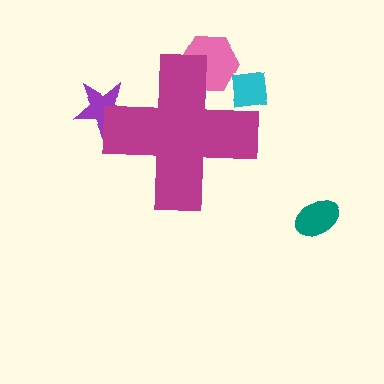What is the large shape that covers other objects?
A magenta cross.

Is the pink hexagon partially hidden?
Yes, the pink hexagon is partially hidden behind the magenta cross.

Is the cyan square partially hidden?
Yes, the cyan square is partially hidden behind the magenta cross.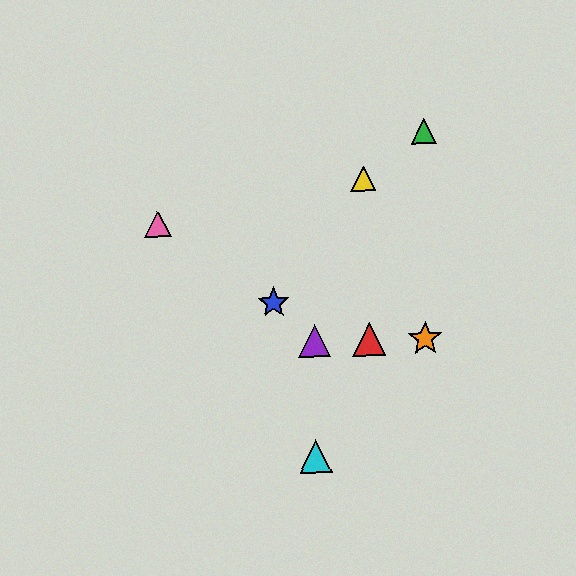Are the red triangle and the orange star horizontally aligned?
Yes, both are at y≈340.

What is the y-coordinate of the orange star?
The orange star is at y≈339.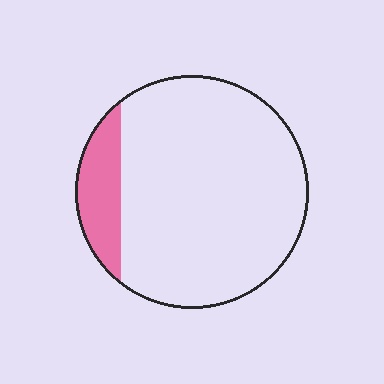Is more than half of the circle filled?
No.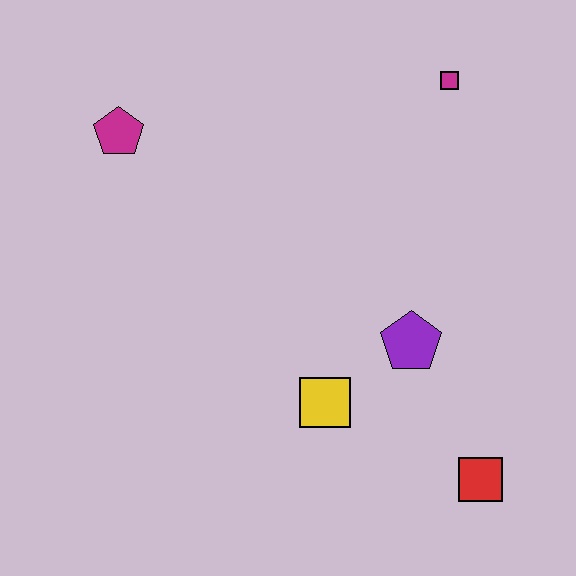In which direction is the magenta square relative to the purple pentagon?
The magenta square is above the purple pentagon.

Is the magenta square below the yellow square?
No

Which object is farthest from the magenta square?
The red square is farthest from the magenta square.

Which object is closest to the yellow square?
The purple pentagon is closest to the yellow square.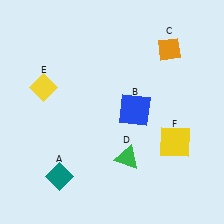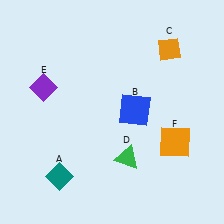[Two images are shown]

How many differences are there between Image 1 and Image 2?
There are 2 differences between the two images.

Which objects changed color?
E changed from yellow to purple. F changed from yellow to orange.